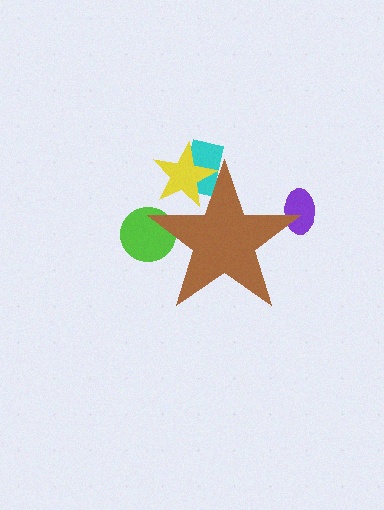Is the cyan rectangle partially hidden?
Yes, the cyan rectangle is partially hidden behind the brown star.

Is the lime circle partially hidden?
Yes, the lime circle is partially hidden behind the brown star.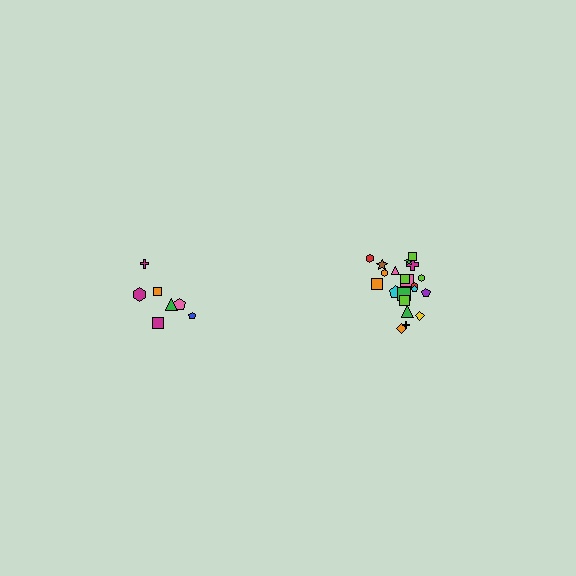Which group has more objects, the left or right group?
The right group.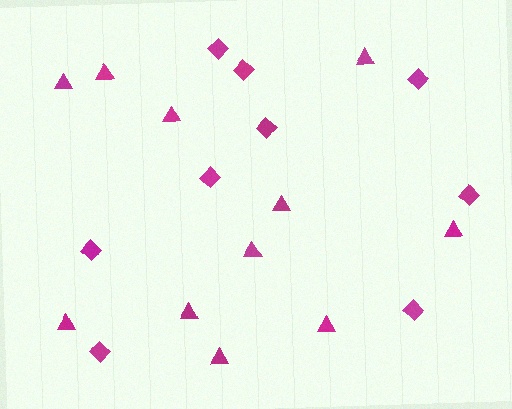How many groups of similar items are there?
There are 2 groups: one group of triangles (11) and one group of diamonds (9).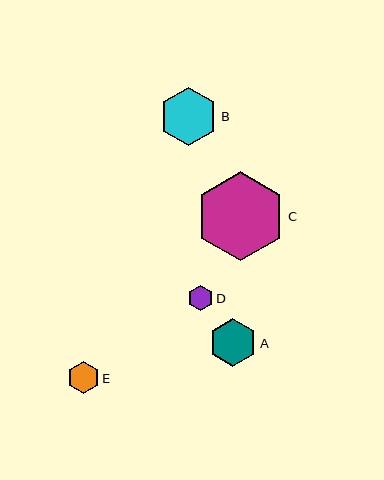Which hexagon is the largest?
Hexagon C is the largest with a size of approximately 89 pixels.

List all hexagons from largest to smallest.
From largest to smallest: C, B, A, E, D.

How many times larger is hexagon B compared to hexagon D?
Hexagon B is approximately 2.3 times the size of hexagon D.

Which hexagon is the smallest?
Hexagon D is the smallest with a size of approximately 25 pixels.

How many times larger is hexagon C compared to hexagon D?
Hexagon C is approximately 3.5 times the size of hexagon D.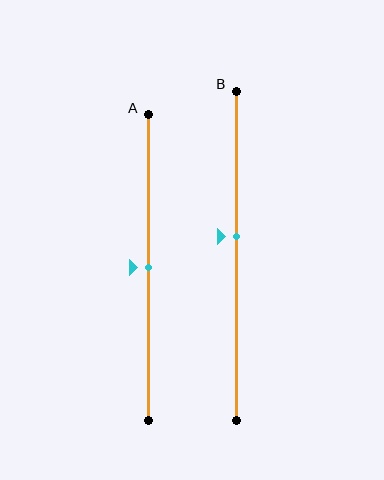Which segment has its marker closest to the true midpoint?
Segment A has its marker closest to the true midpoint.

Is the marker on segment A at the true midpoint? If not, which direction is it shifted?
Yes, the marker on segment A is at the true midpoint.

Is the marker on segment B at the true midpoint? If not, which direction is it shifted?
No, the marker on segment B is shifted upward by about 6% of the segment length.